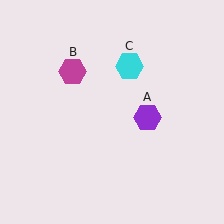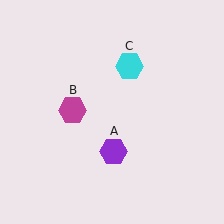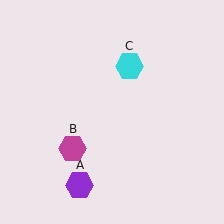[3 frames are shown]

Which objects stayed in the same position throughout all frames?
Cyan hexagon (object C) remained stationary.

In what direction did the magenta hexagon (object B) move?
The magenta hexagon (object B) moved down.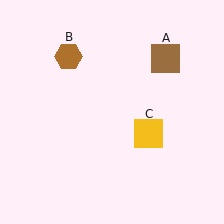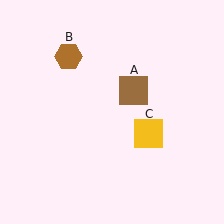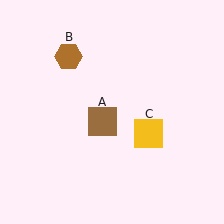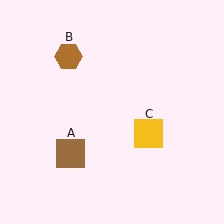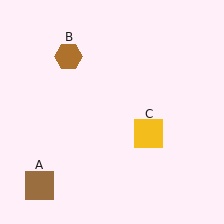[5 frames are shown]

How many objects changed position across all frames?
1 object changed position: brown square (object A).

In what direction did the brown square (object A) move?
The brown square (object A) moved down and to the left.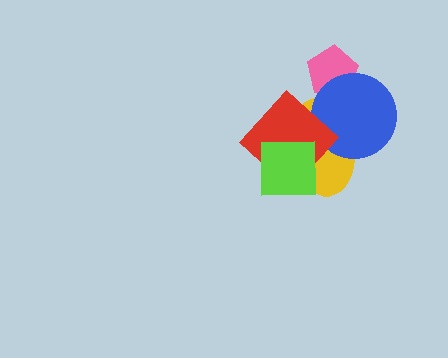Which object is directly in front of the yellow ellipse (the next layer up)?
The blue circle is directly in front of the yellow ellipse.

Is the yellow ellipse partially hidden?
Yes, it is partially covered by another shape.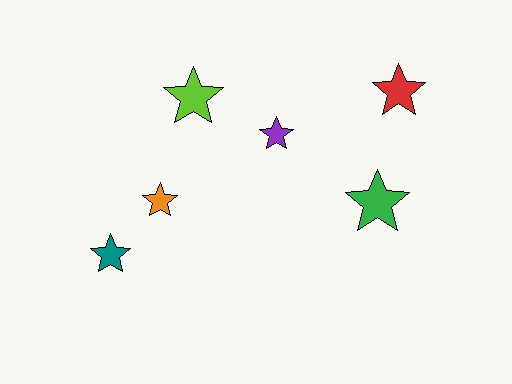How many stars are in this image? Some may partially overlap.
There are 6 stars.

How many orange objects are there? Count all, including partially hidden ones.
There is 1 orange object.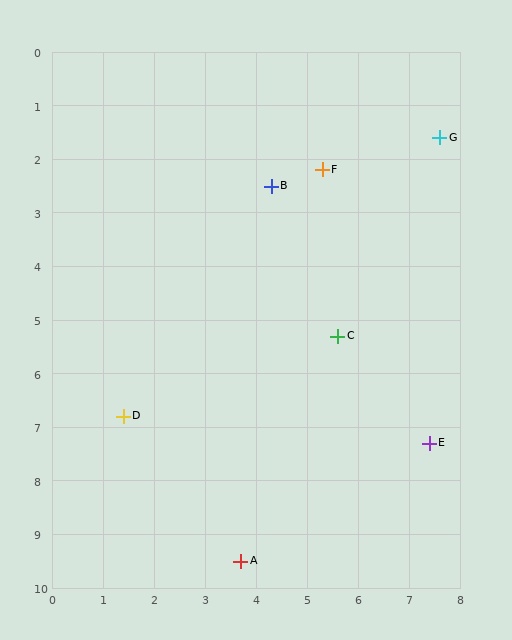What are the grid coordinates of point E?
Point E is at approximately (7.4, 7.3).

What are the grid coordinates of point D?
Point D is at approximately (1.4, 6.8).